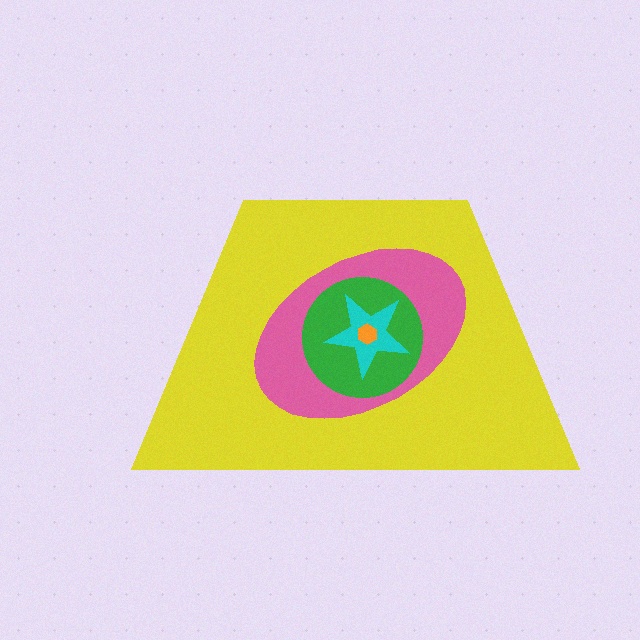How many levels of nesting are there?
5.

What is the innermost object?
The orange hexagon.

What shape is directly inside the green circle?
The cyan star.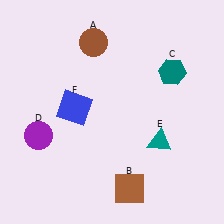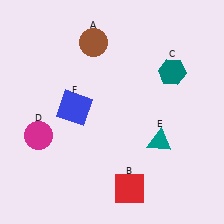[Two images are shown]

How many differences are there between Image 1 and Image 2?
There are 2 differences between the two images.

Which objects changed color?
B changed from brown to red. D changed from purple to magenta.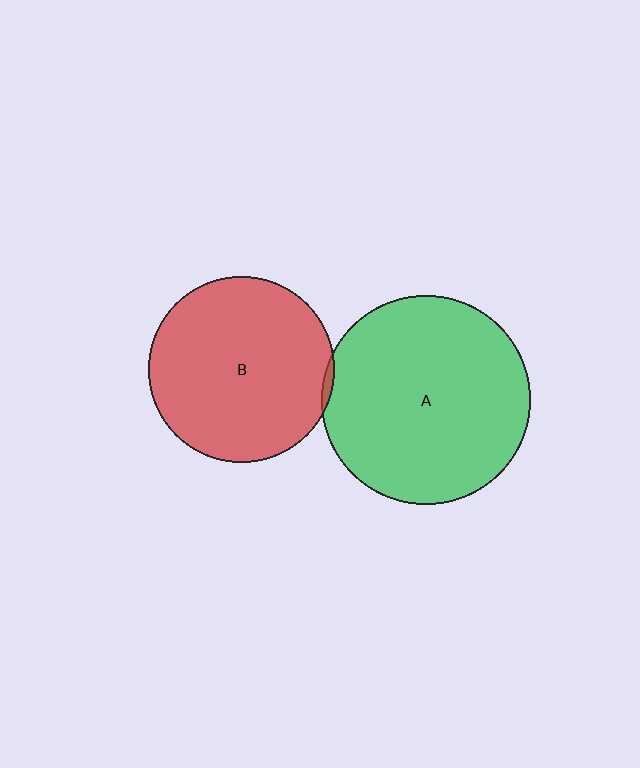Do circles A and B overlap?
Yes.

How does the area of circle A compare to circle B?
Approximately 1.3 times.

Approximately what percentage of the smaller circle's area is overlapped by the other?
Approximately 5%.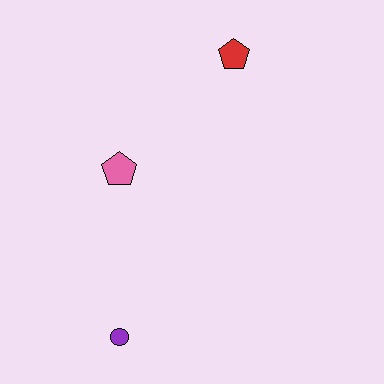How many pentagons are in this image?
There are 2 pentagons.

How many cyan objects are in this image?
There are no cyan objects.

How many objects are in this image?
There are 3 objects.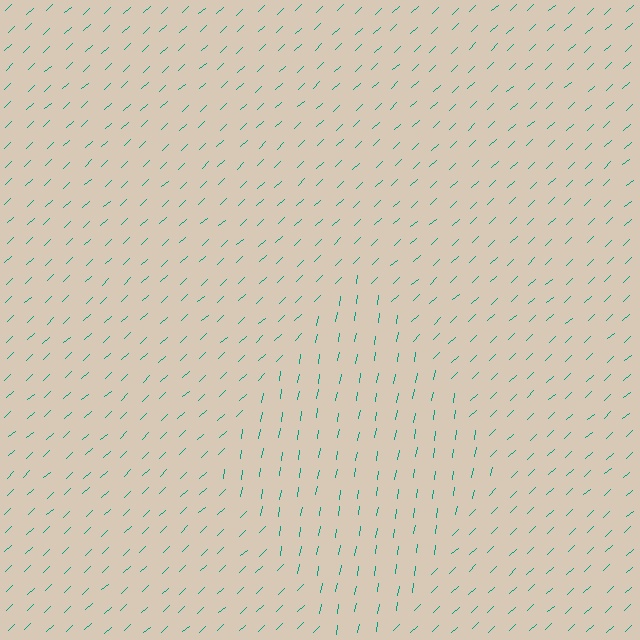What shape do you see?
I see a diamond.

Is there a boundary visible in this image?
Yes, there is a texture boundary formed by a change in line orientation.